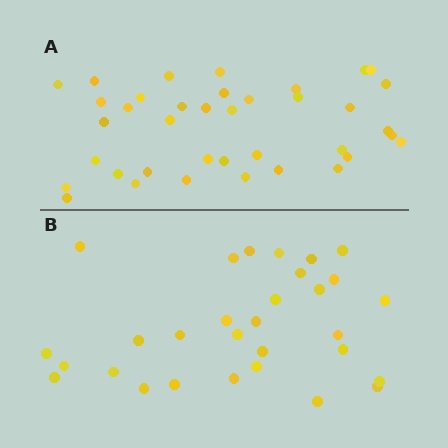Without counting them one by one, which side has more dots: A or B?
Region A (the top region) has more dots.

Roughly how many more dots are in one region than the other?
Region A has roughly 8 or so more dots than region B.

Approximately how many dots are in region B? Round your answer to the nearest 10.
About 30 dots.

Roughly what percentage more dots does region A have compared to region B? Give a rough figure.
About 25% more.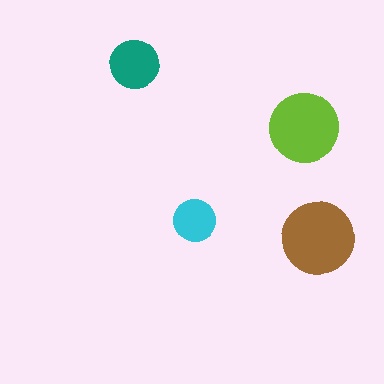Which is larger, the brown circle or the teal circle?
The brown one.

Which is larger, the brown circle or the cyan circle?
The brown one.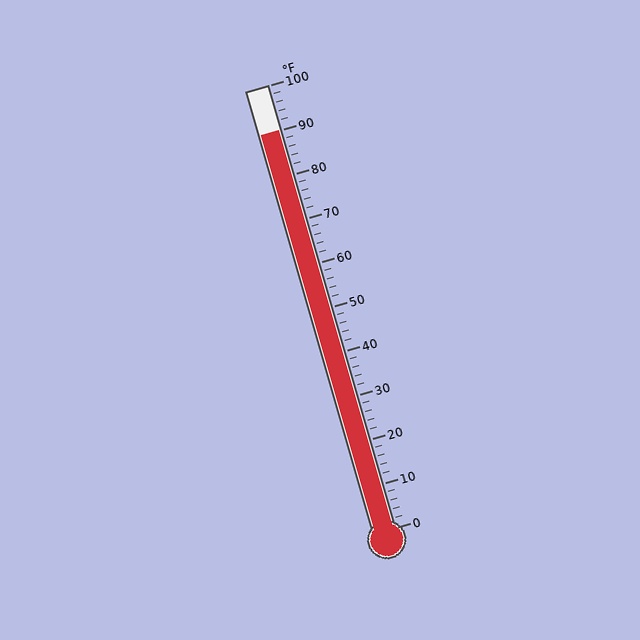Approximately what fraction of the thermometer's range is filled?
The thermometer is filled to approximately 90% of its range.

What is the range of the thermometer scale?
The thermometer scale ranges from 0°F to 100°F.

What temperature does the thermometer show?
The thermometer shows approximately 90°F.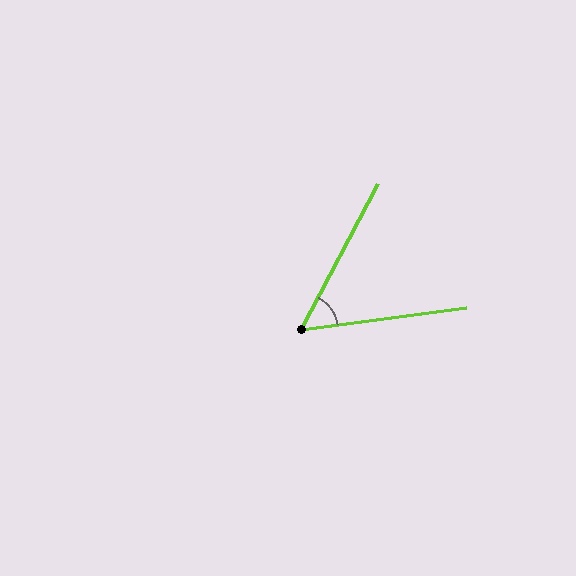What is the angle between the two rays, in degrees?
Approximately 55 degrees.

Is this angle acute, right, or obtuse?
It is acute.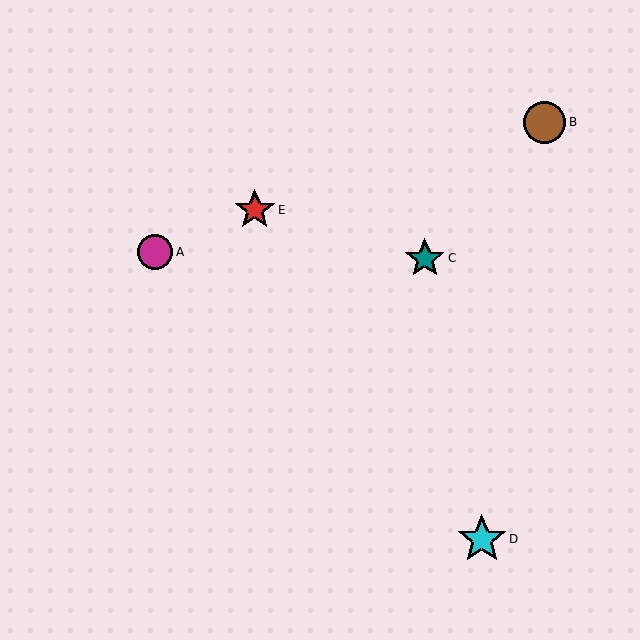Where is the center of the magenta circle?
The center of the magenta circle is at (155, 252).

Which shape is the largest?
The cyan star (labeled D) is the largest.